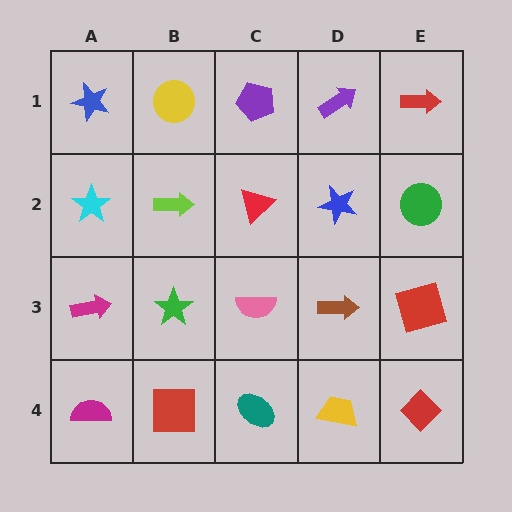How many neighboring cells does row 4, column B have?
3.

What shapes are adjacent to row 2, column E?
A red arrow (row 1, column E), a red square (row 3, column E), a blue star (row 2, column D).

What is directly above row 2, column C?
A purple pentagon.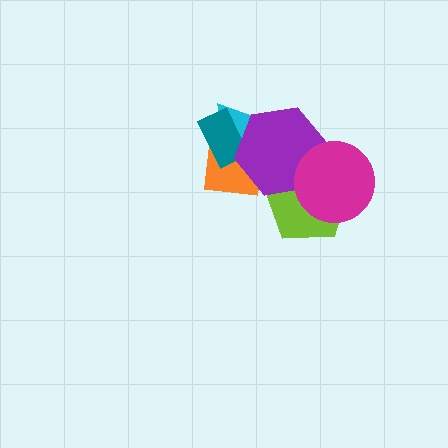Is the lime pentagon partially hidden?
Yes, it is partially covered by another shape.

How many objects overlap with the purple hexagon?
5 objects overlap with the purple hexagon.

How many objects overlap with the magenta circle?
2 objects overlap with the magenta circle.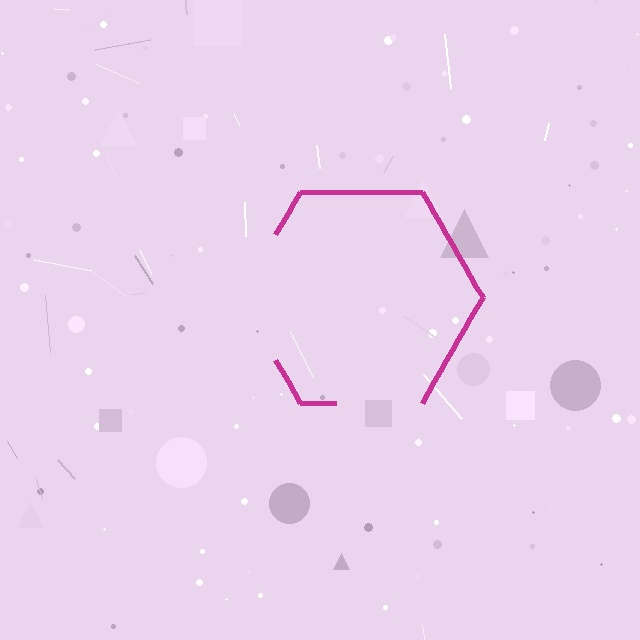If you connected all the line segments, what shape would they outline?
They would outline a hexagon.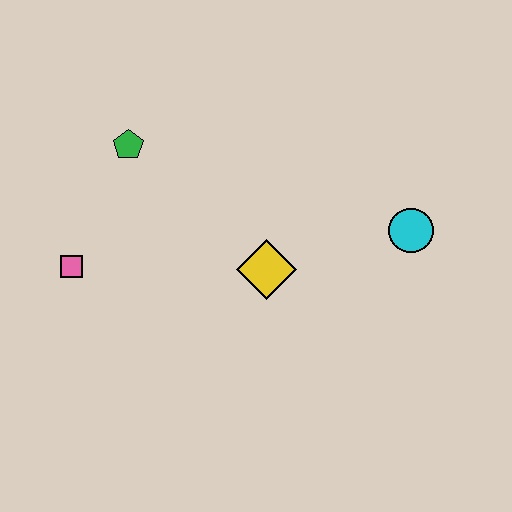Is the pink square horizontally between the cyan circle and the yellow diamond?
No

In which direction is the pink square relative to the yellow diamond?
The pink square is to the left of the yellow diamond.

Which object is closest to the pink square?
The green pentagon is closest to the pink square.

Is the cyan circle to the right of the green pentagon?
Yes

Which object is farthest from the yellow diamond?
The pink square is farthest from the yellow diamond.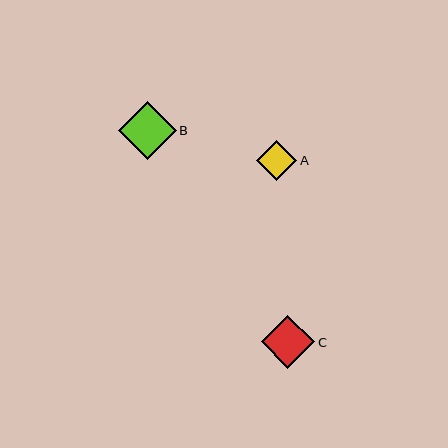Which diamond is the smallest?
Diamond A is the smallest with a size of approximately 40 pixels.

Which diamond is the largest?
Diamond B is the largest with a size of approximately 58 pixels.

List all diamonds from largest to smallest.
From largest to smallest: B, C, A.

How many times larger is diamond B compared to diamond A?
Diamond B is approximately 1.5 times the size of diamond A.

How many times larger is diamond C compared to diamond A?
Diamond C is approximately 1.3 times the size of diamond A.